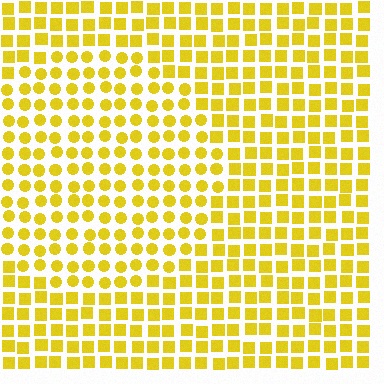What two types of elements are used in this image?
The image uses circles inside the circle region and squares outside it.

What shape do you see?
I see a circle.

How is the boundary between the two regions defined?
The boundary is defined by a change in element shape: circles inside vs. squares outside. All elements share the same color and spacing.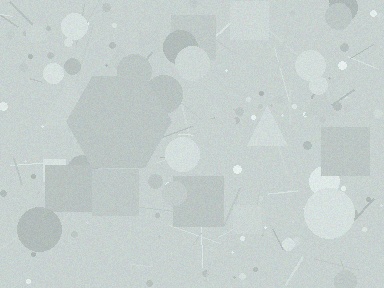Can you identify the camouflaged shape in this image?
The camouflaged shape is a hexagon.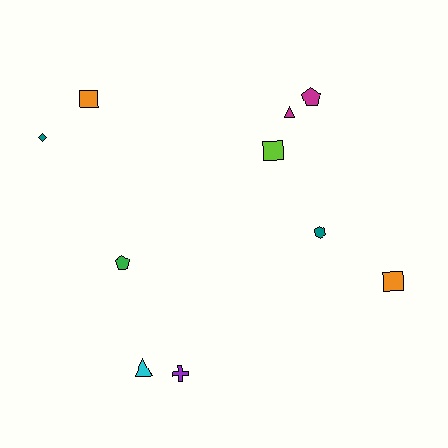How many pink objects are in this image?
There are no pink objects.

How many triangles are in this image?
There are 2 triangles.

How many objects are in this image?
There are 10 objects.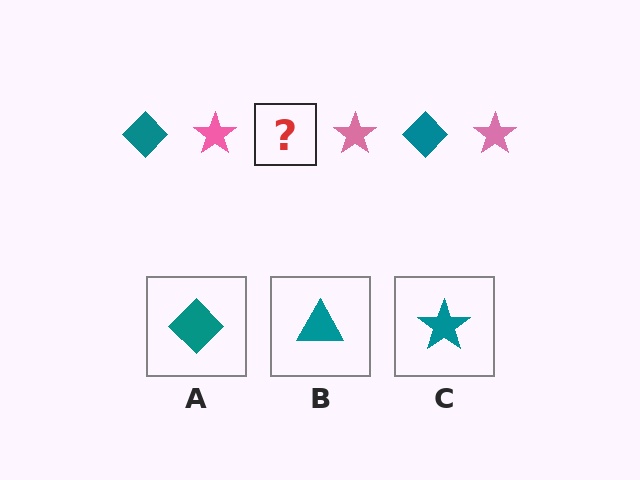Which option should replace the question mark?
Option A.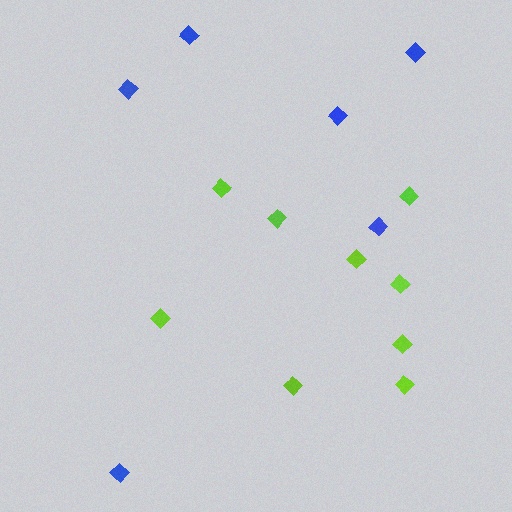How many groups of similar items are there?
There are 2 groups: one group of blue diamonds (6) and one group of lime diamonds (9).